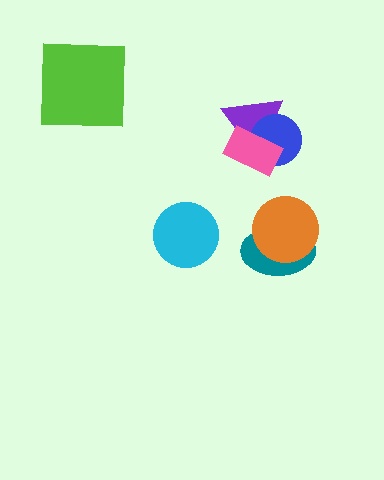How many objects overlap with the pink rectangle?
2 objects overlap with the pink rectangle.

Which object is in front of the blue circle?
The pink rectangle is in front of the blue circle.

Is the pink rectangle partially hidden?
No, no other shape covers it.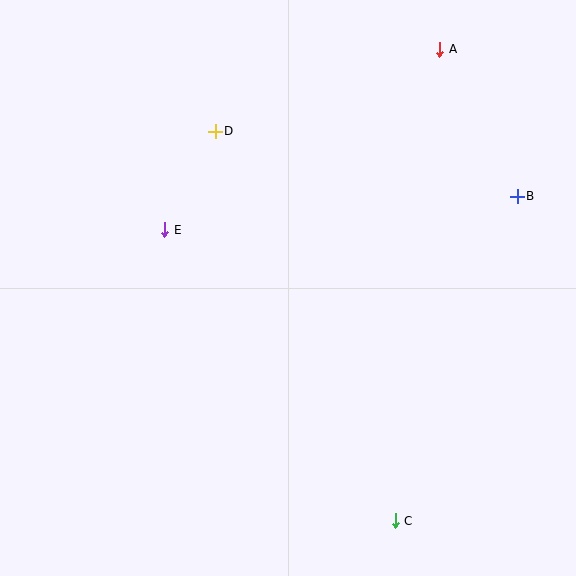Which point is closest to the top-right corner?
Point A is closest to the top-right corner.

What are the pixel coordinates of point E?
Point E is at (165, 230).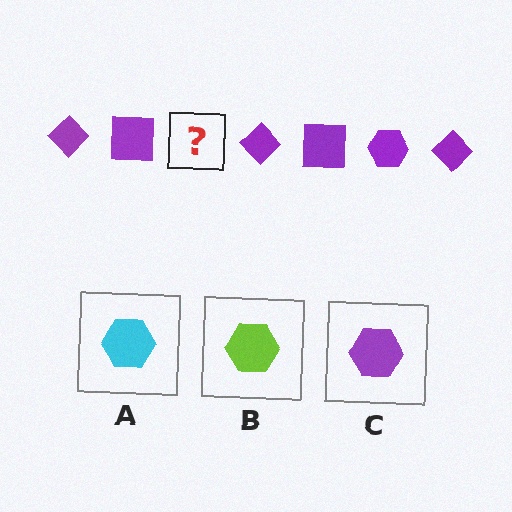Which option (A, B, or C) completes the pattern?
C.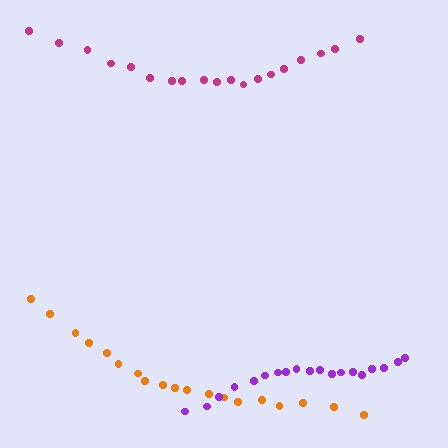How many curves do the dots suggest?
There are 3 distinct paths.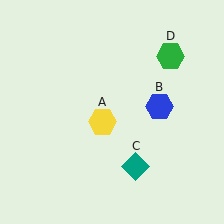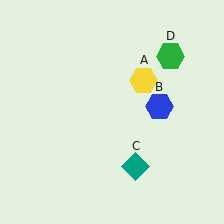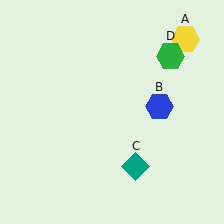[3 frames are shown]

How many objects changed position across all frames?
1 object changed position: yellow hexagon (object A).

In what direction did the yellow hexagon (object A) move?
The yellow hexagon (object A) moved up and to the right.